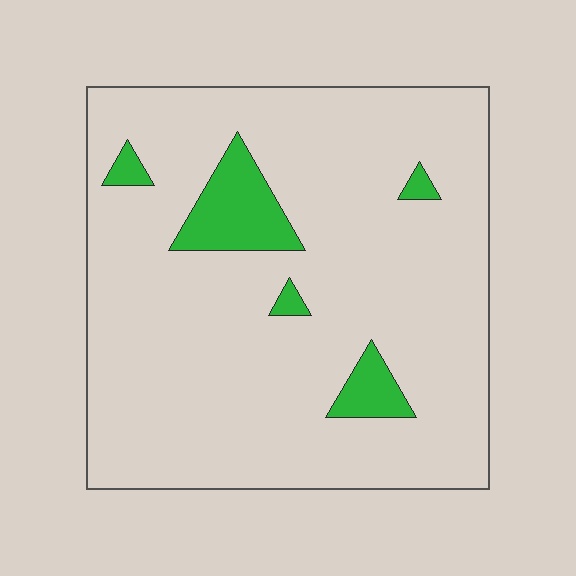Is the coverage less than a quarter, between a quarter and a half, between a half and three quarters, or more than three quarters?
Less than a quarter.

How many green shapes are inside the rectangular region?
5.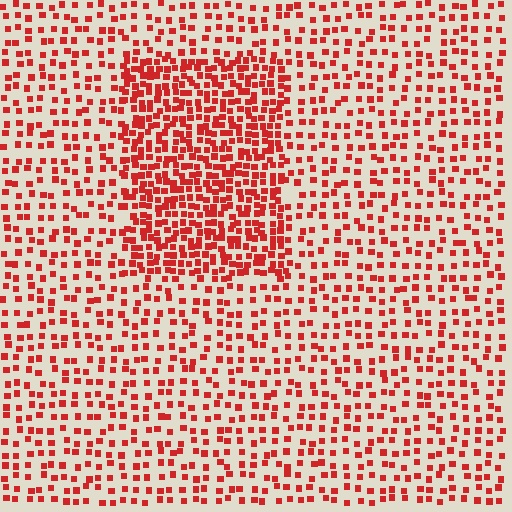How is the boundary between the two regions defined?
The boundary is defined by a change in element density (approximately 2.1x ratio). All elements are the same color, size, and shape.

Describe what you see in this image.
The image contains small red elements arranged at two different densities. A rectangle-shaped region is visible where the elements are more densely packed than the surrounding area.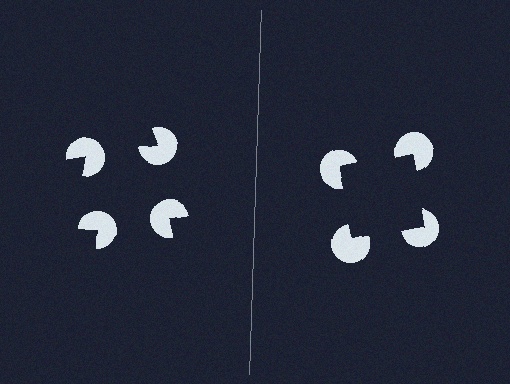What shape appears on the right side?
An illusory square.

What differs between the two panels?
The pac-man discs are positioned identically on both sides; only the wedge orientations differ. On the right they align to a square; on the left they are misaligned.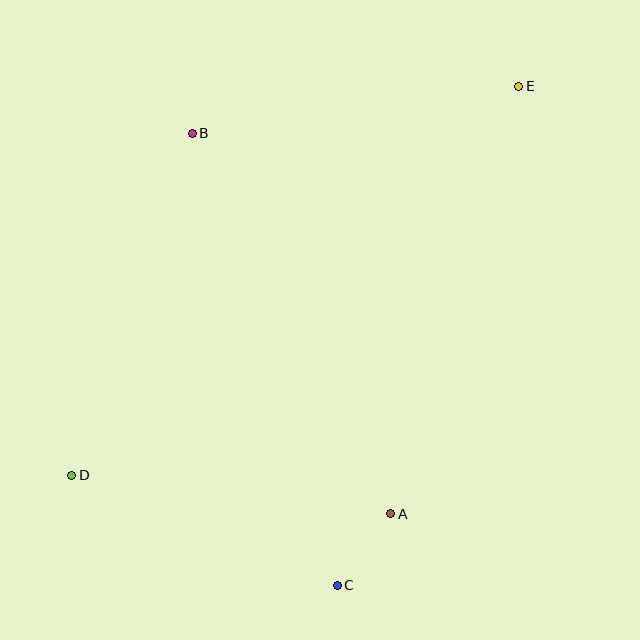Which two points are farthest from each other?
Points D and E are farthest from each other.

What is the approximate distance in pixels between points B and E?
The distance between B and E is approximately 330 pixels.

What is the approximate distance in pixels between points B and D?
The distance between B and D is approximately 363 pixels.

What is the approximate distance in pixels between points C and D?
The distance between C and D is approximately 288 pixels.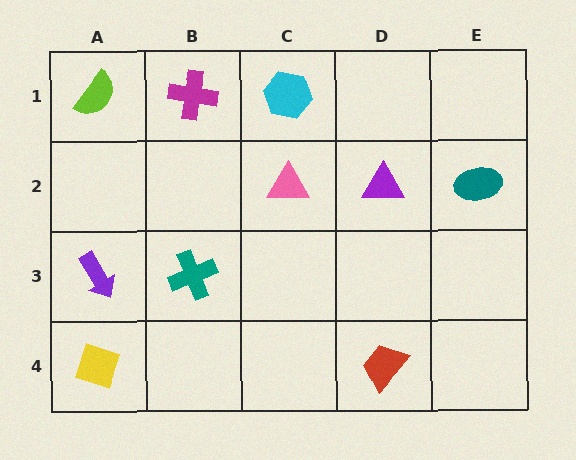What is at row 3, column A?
A purple arrow.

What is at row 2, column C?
A pink triangle.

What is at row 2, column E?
A teal ellipse.